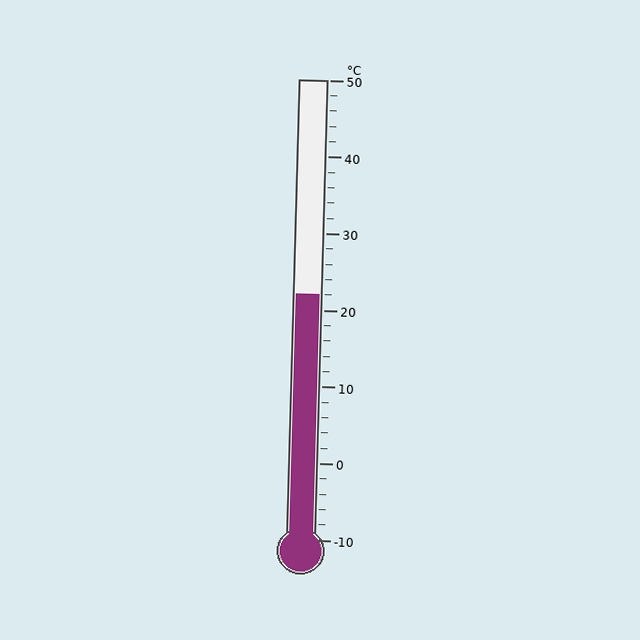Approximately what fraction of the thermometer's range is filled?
The thermometer is filled to approximately 55% of its range.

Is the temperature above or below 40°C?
The temperature is below 40°C.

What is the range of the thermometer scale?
The thermometer scale ranges from -10°C to 50°C.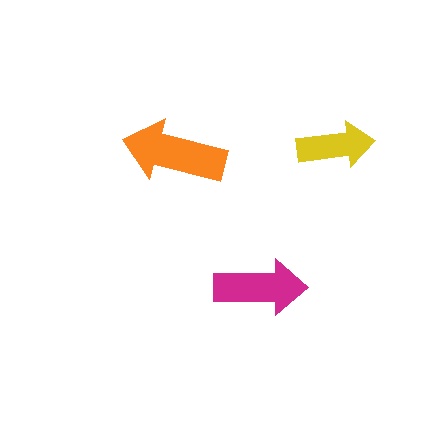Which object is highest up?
The yellow arrow is topmost.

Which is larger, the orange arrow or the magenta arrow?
The orange one.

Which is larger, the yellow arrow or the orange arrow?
The orange one.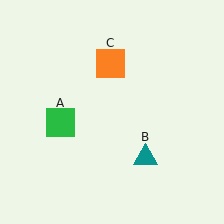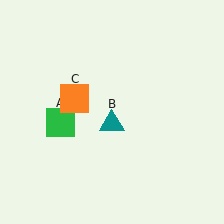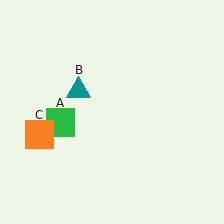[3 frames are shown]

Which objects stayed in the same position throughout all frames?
Green square (object A) remained stationary.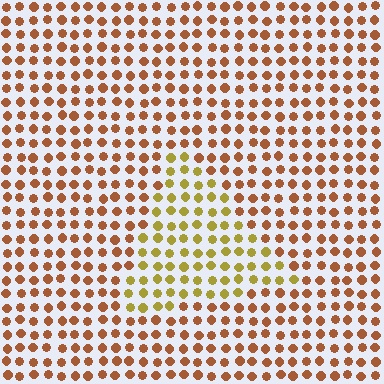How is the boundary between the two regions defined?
The boundary is defined purely by a slight shift in hue (about 36 degrees). Spacing, size, and orientation are identical on both sides.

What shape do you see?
I see a triangle.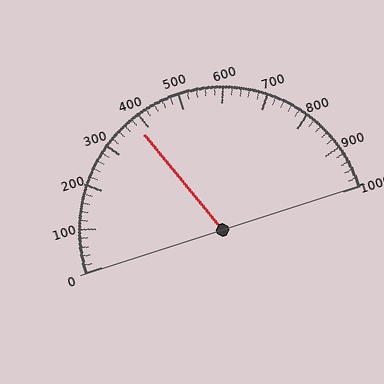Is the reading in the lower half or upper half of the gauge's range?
The reading is in the lower half of the range (0 to 1000).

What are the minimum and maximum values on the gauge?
The gauge ranges from 0 to 1000.